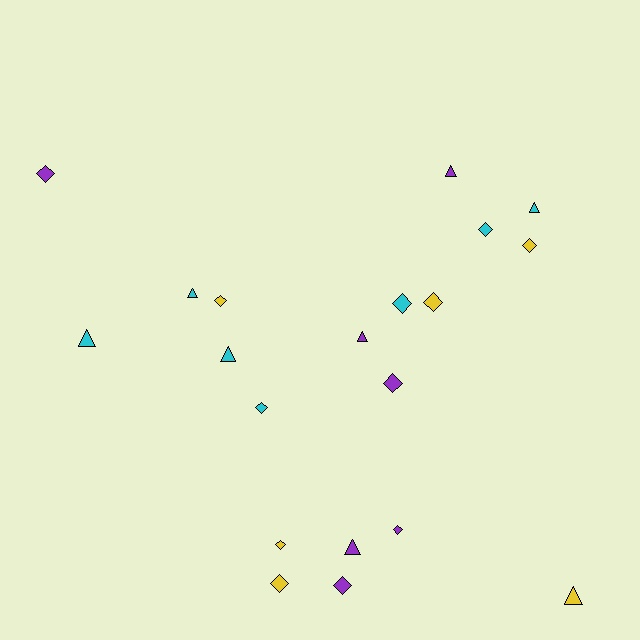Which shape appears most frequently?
Diamond, with 12 objects.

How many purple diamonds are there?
There are 4 purple diamonds.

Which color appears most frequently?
Purple, with 7 objects.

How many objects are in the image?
There are 20 objects.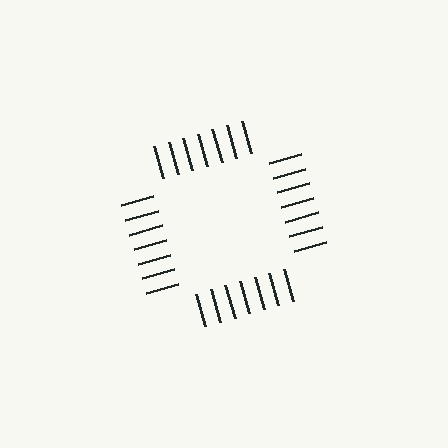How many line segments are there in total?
28 — 7 along each of the 4 edges.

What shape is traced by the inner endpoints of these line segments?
An illusory square — the line segments terminate on its edges but no continuous stroke is drawn.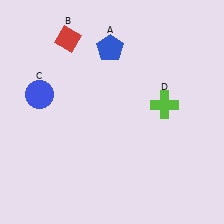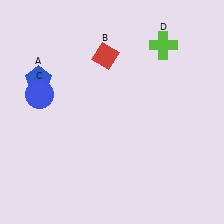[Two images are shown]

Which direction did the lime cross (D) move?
The lime cross (D) moved up.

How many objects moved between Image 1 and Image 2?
3 objects moved between the two images.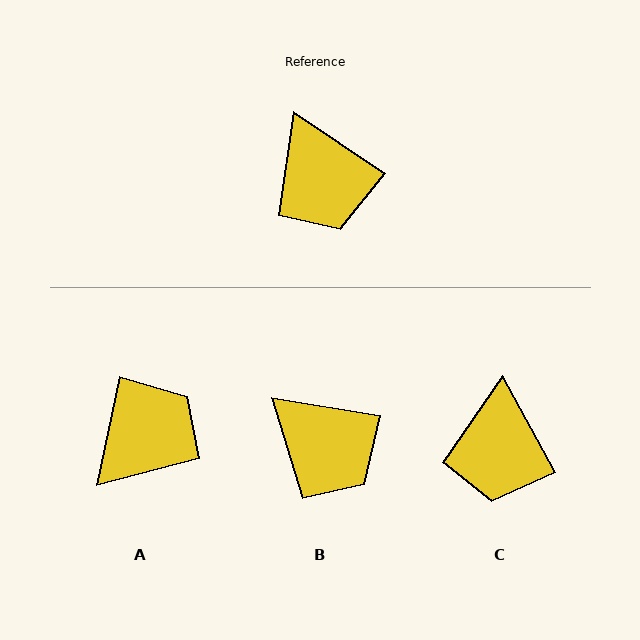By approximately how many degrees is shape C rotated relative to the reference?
Approximately 27 degrees clockwise.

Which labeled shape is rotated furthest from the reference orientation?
A, about 113 degrees away.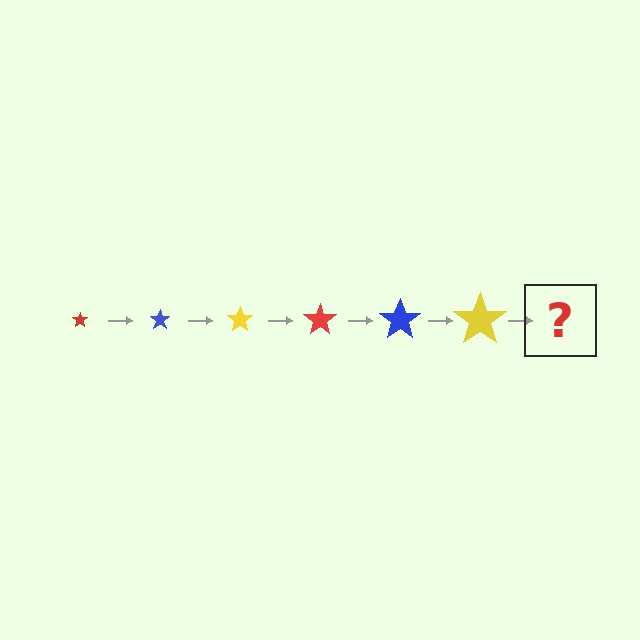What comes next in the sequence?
The next element should be a red star, larger than the previous one.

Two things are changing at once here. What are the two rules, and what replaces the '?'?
The two rules are that the star grows larger each step and the color cycles through red, blue, and yellow. The '?' should be a red star, larger than the previous one.